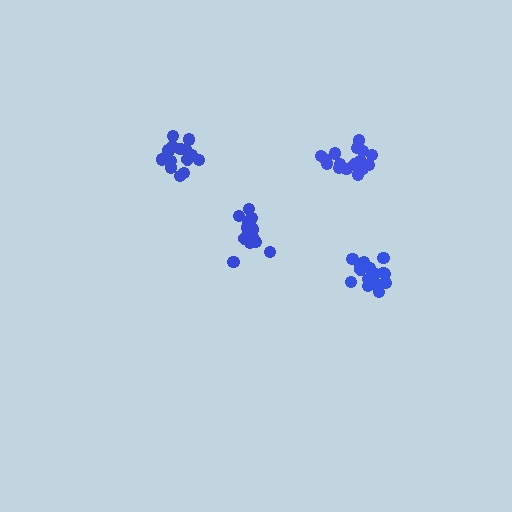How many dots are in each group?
Group 1: 17 dots, Group 2: 17 dots, Group 3: 16 dots, Group 4: 15 dots (65 total).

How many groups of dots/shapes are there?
There are 4 groups.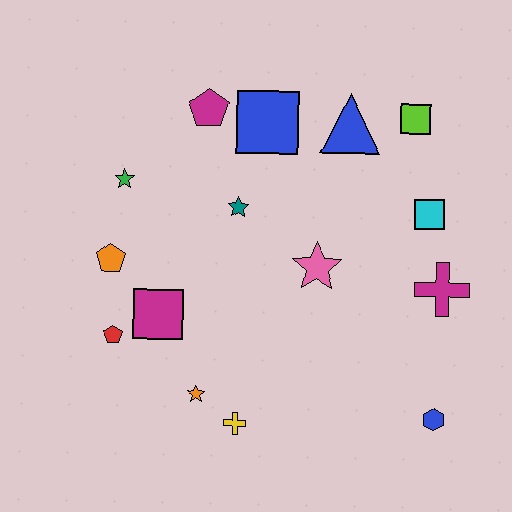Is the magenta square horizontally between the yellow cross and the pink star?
No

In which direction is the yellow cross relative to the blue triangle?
The yellow cross is below the blue triangle.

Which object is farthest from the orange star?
The lime square is farthest from the orange star.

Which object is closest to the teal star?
The blue square is closest to the teal star.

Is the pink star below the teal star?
Yes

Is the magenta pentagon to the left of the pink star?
Yes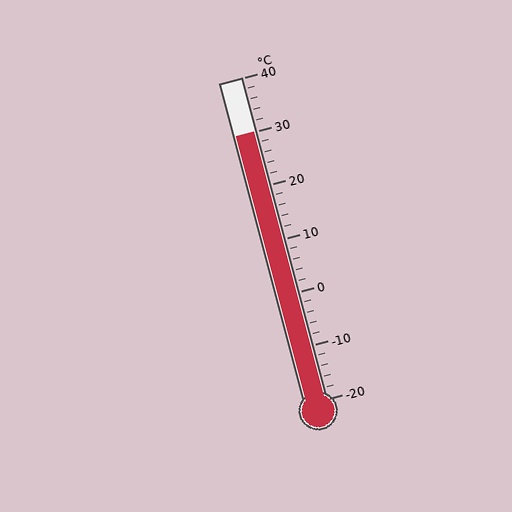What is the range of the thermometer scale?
The thermometer scale ranges from -20°C to 40°C.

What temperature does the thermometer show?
The thermometer shows approximately 30°C.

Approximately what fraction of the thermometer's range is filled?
The thermometer is filled to approximately 85% of its range.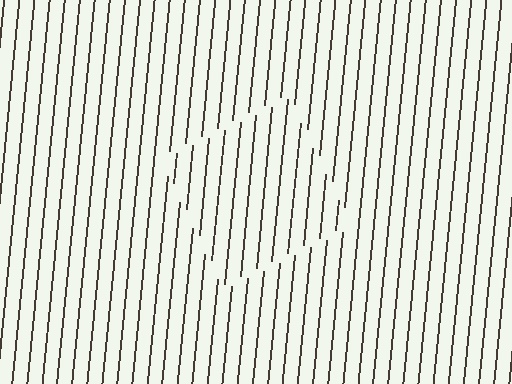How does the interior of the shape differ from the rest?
The interior of the shape contains the same grating, shifted by half a period — the contour is defined by the phase discontinuity where line-ends from the inner and outer gratings abut.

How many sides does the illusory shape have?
4 sides — the line-ends trace a square.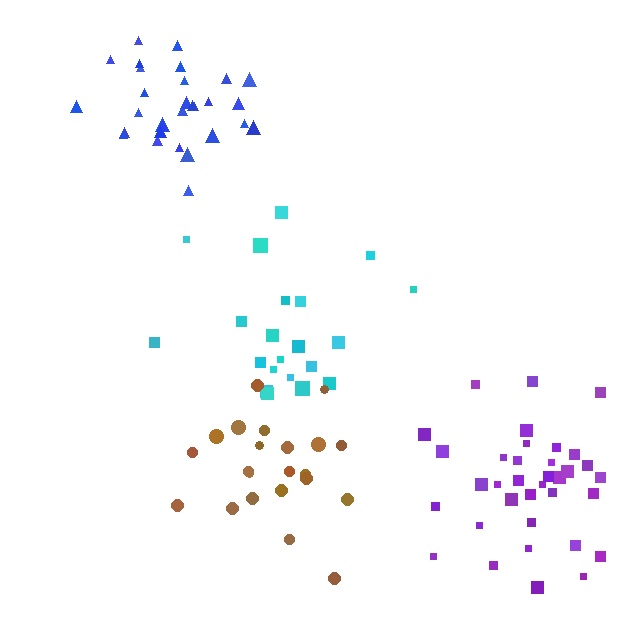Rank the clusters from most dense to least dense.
blue, brown, purple, cyan.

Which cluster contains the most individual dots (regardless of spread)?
Purple (35).